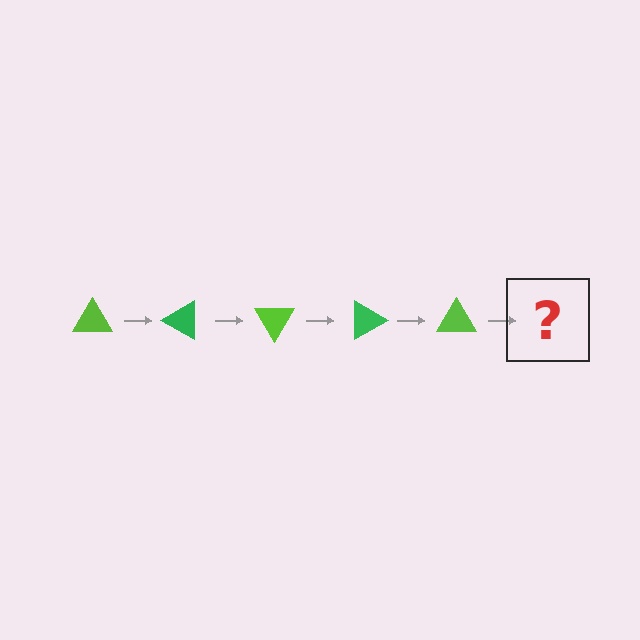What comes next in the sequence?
The next element should be a green triangle, rotated 150 degrees from the start.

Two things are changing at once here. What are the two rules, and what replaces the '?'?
The two rules are that it rotates 30 degrees each step and the color cycles through lime and green. The '?' should be a green triangle, rotated 150 degrees from the start.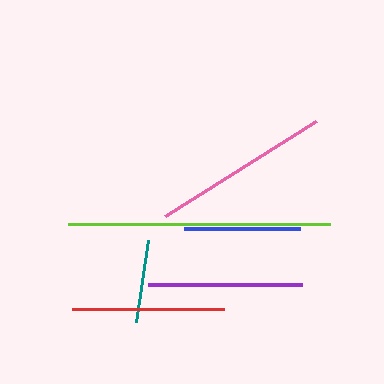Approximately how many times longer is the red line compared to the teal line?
The red line is approximately 1.8 times the length of the teal line.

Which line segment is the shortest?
The teal line is the shortest at approximately 83 pixels.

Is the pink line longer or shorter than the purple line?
The pink line is longer than the purple line.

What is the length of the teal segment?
The teal segment is approximately 83 pixels long.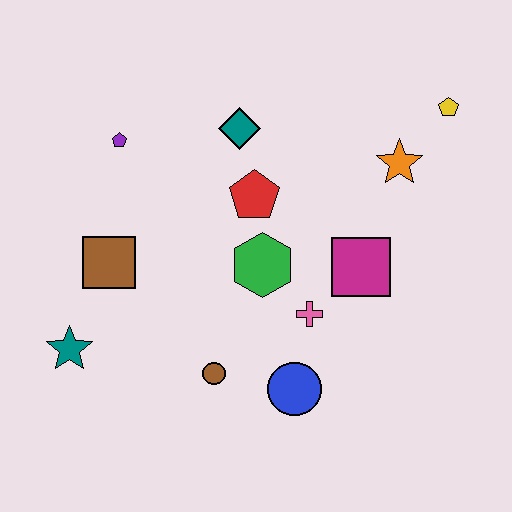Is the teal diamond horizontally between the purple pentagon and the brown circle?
No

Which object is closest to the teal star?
The brown square is closest to the teal star.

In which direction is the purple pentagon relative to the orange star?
The purple pentagon is to the left of the orange star.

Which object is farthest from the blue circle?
The yellow pentagon is farthest from the blue circle.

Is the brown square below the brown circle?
No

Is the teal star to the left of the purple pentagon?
Yes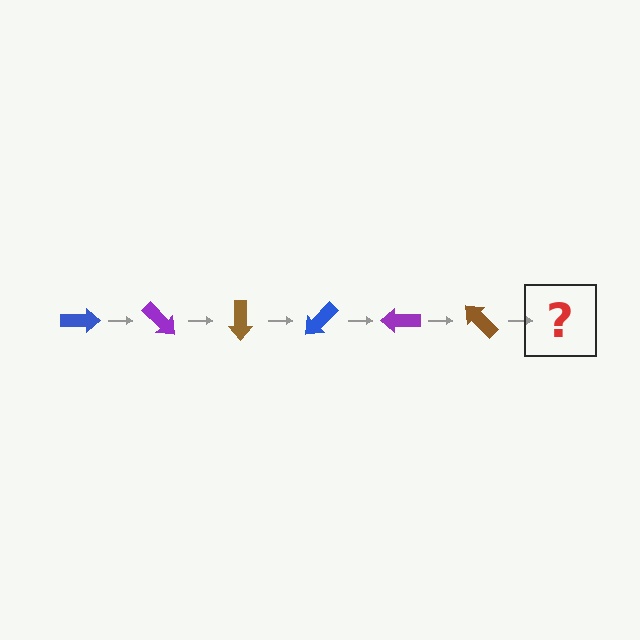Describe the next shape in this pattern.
It should be a blue arrow, rotated 270 degrees from the start.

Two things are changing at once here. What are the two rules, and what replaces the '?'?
The two rules are that it rotates 45 degrees each step and the color cycles through blue, purple, and brown. The '?' should be a blue arrow, rotated 270 degrees from the start.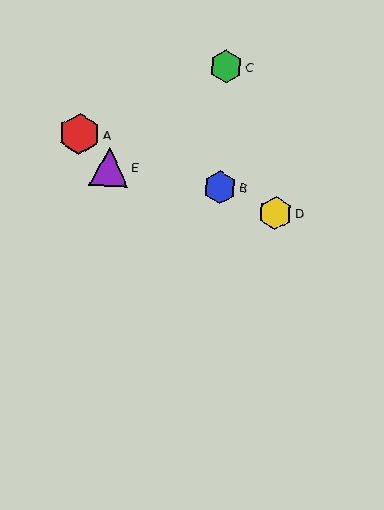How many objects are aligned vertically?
2 objects (B, C) are aligned vertically.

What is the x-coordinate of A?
Object A is at x≈79.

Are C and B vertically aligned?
Yes, both are at x≈226.